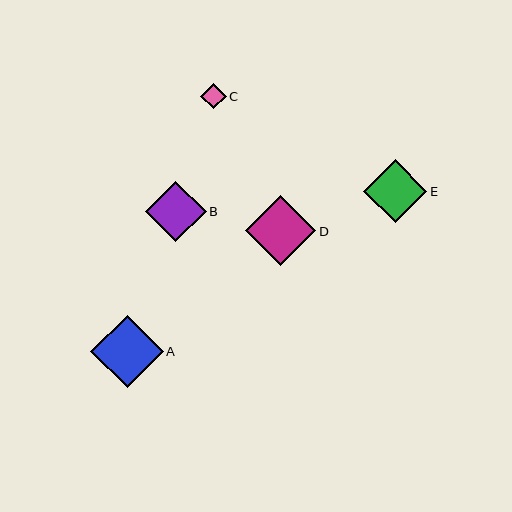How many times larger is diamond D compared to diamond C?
Diamond D is approximately 2.8 times the size of diamond C.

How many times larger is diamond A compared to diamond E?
Diamond A is approximately 1.1 times the size of diamond E.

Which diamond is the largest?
Diamond A is the largest with a size of approximately 72 pixels.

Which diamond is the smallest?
Diamond C is the smallest with a size of approximately 25 pixels.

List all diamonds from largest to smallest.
From largest to smallest: A, D, E, B, C.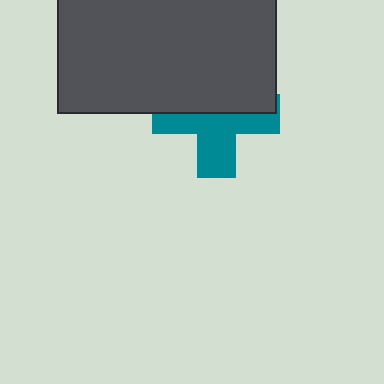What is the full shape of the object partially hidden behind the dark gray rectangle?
The partially hidden object is a teal cross.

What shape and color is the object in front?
The object in front is a dark gray rectangle.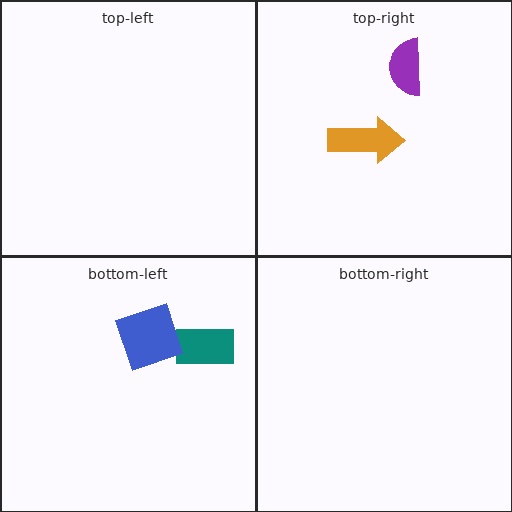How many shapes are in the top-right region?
2.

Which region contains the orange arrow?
The top-right region.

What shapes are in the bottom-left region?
The teal rectangle, the blue diamond.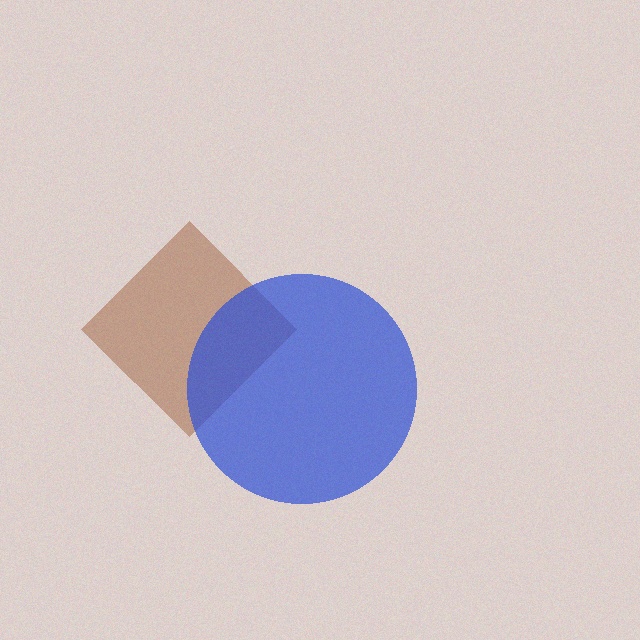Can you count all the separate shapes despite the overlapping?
Yes, there are 2 separate shapes.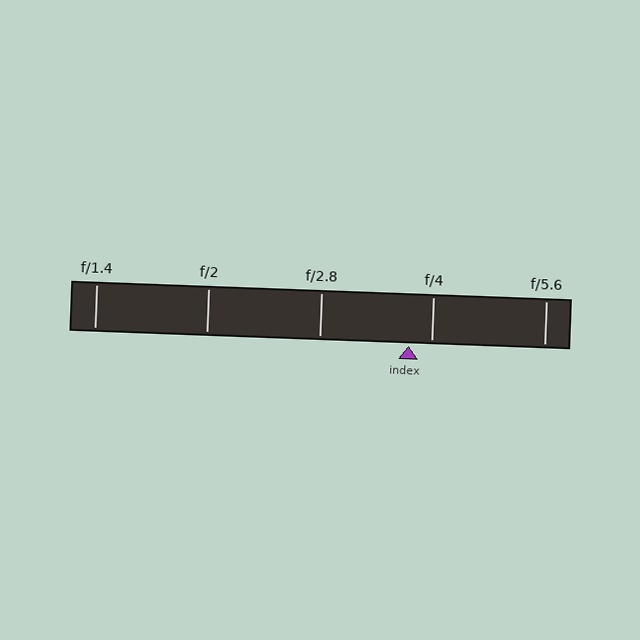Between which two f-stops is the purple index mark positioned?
The index mark is between f/2.8 and f/4.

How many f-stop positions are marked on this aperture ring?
There are 5 f-stop positions marked.